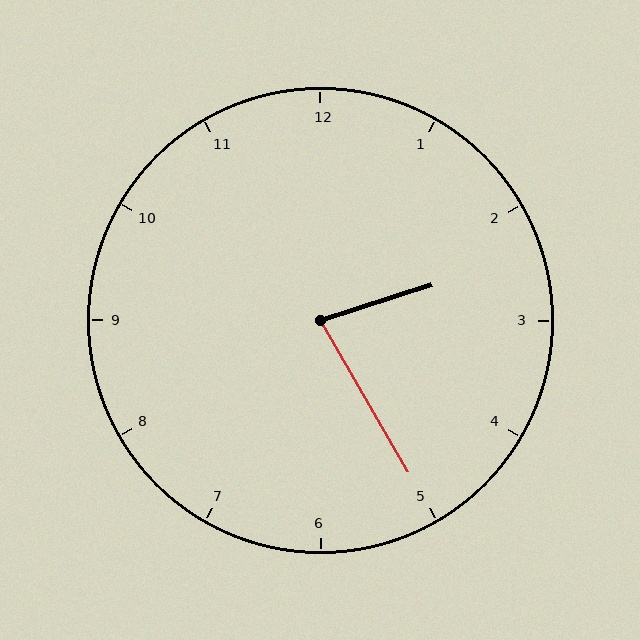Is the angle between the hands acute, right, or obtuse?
It is acute.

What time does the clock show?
2:25.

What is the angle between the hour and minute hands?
Approximately 78 degrees.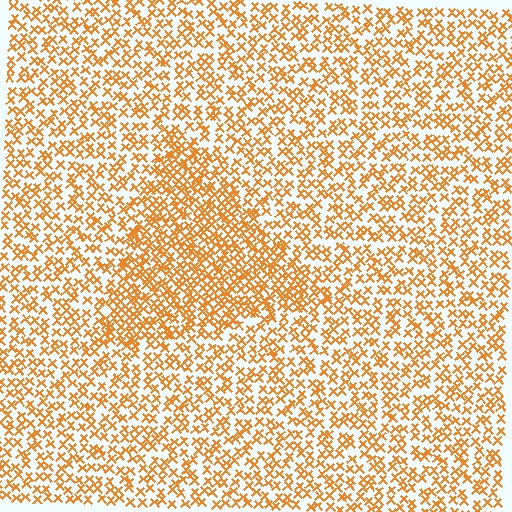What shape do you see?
I see a triangle.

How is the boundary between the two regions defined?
The boundary is defined by a change in element density (approximately 1.7x ratio). All elements are the same color, size, and shape.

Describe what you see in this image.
The image contains small orange elements arranged at two different densities. A triangle-shaped region is visible where the elements are more densely packed than the surrounding area.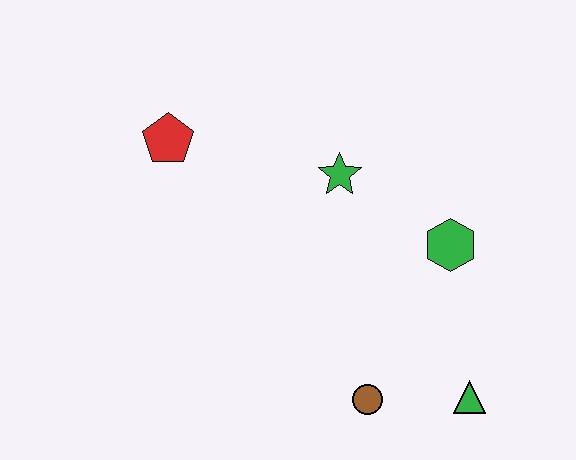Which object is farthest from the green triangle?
The red pentagon is farthest from the green triangle.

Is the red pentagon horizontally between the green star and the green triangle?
No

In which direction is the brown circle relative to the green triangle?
The brown circle is to the left of the green triangle.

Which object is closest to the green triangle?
The brown circle is closest to the green triangle.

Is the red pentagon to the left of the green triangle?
Yes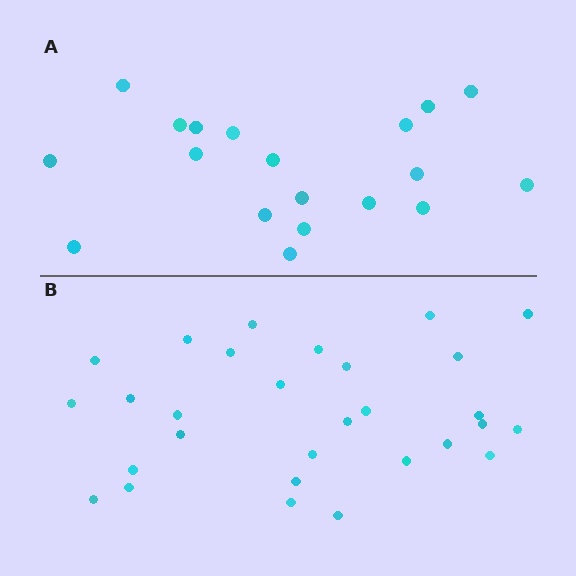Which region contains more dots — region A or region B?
Region B (the bottom region) has more dots.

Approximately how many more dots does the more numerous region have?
Region B has roughly 10 or so more dots than region A.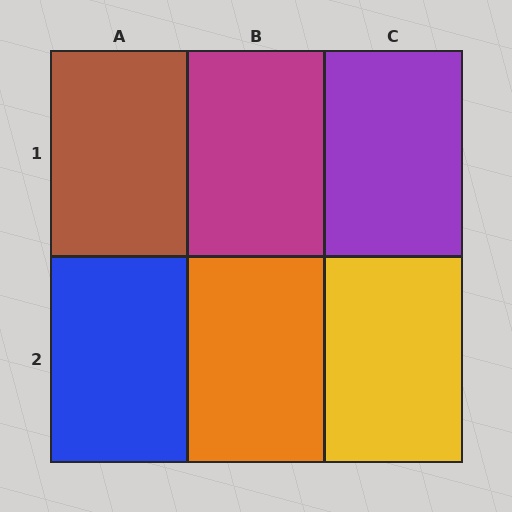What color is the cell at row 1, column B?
Magenta.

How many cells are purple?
1 cell is purple.